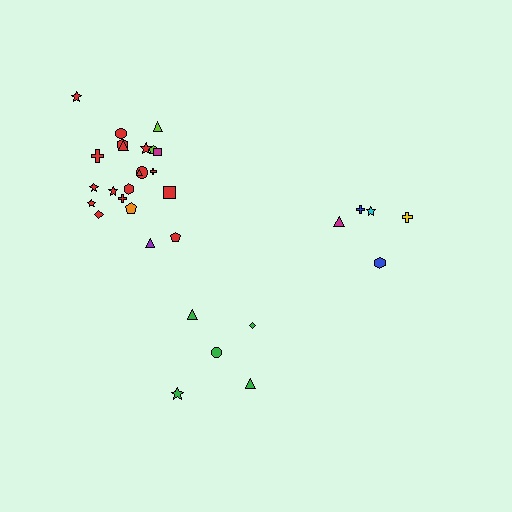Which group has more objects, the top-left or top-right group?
The top-left group.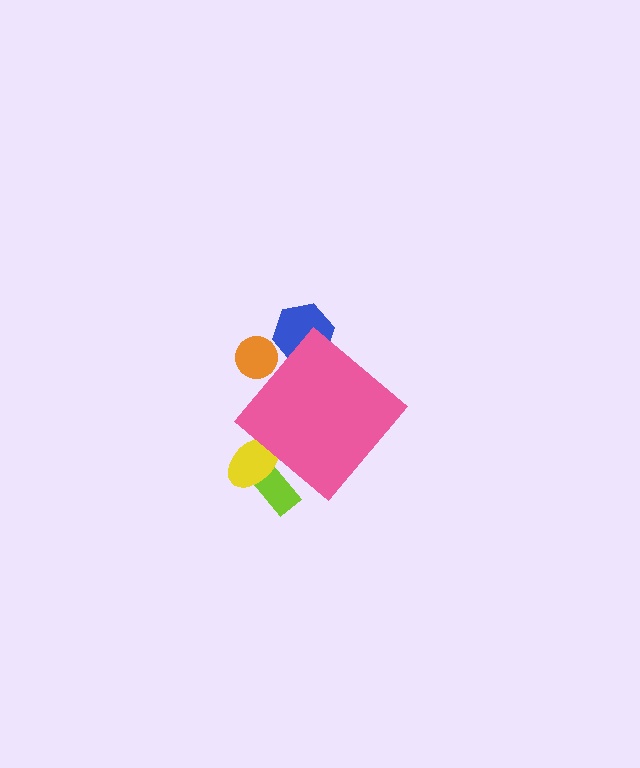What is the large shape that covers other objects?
A pink diamond.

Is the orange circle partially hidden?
Yes, the orange circle is partially hidden behind the pink diamond.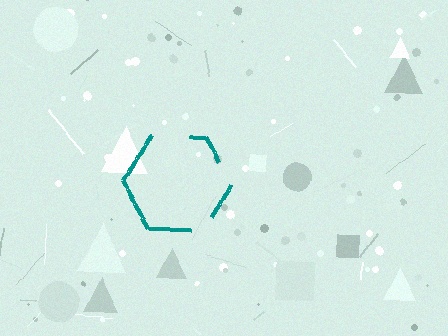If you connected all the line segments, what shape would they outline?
They would outline a hexagon.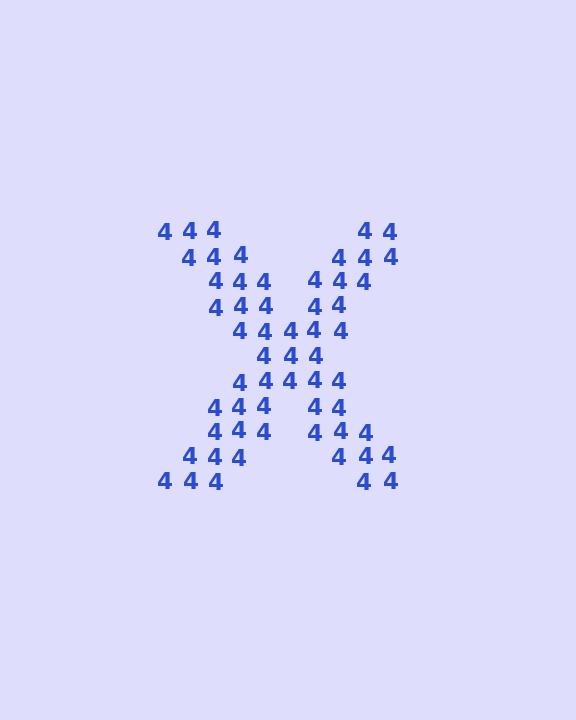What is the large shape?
The large shape is the letter X.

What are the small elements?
The small elements are digit 4's.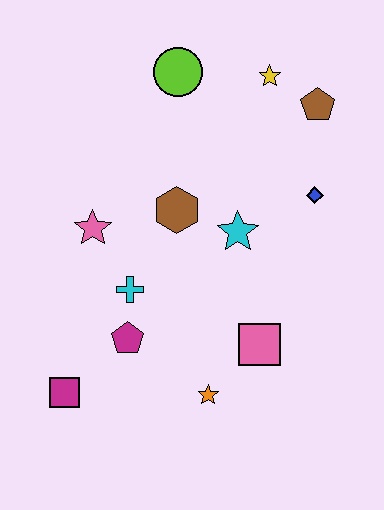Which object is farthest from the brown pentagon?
The magenta square is farthest from the brown pentagon.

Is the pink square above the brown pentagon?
No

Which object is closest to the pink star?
The cyan cross is closest to the pink star.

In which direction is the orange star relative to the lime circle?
The orange star is below the lime circle.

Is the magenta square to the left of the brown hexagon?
Yes